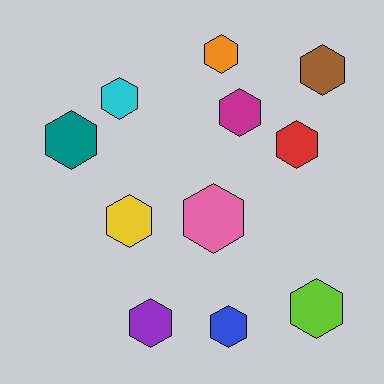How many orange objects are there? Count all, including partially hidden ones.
There is 1 orange object.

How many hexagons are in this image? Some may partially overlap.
There are 11 hexagons.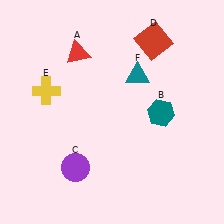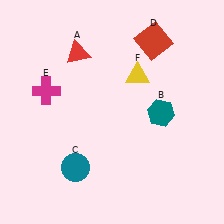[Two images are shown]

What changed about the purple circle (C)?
In Image 1, C is purple. In Image 2, it changed to teal.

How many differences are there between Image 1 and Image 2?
There are 3 differences between the two images.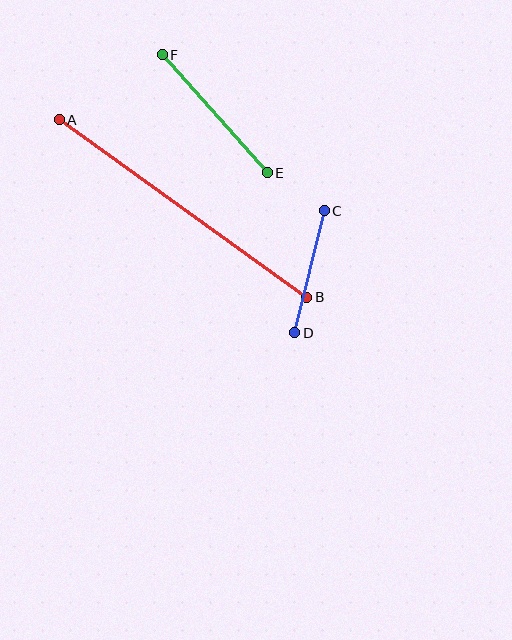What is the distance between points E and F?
The distance is approximately 158 pixels.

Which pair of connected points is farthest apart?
Points A and B are farthest apart.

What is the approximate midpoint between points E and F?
The midpoint is at approximately (215, 114) pixels.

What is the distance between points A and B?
The distance is approximately 304 pixels.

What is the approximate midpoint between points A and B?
The midpoint is at approximately (183, 209) pixels.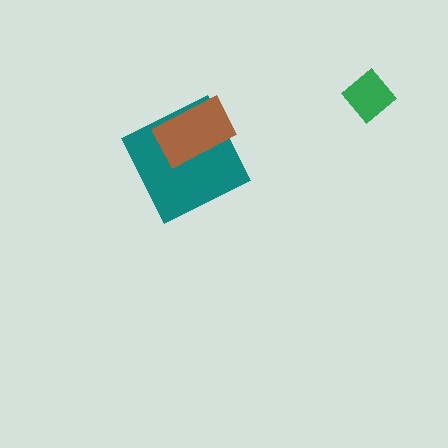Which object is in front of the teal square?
The brown rectangle is in front of the teal square.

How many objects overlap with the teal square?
1 object overlaps with the teal square.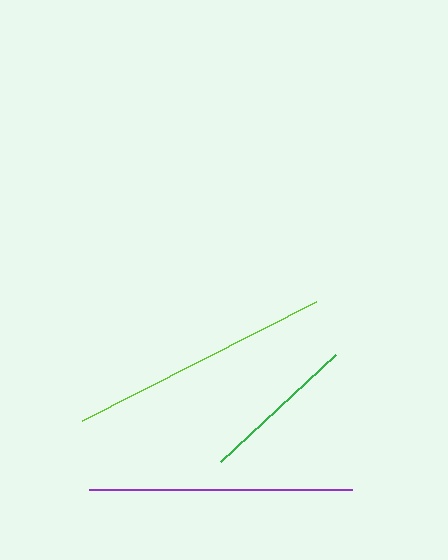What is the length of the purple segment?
The purple segment is approximately 263 pixels long.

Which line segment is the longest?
The purple line is the longest at approximately 263 pixels.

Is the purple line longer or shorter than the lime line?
The purple line is longer than the lime line.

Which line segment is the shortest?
The green line is the shortest at approximately 158 pixels.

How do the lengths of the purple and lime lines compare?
The purple and lime lines are approximately the same length.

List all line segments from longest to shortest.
From longest to shortest: purple, lime, green.